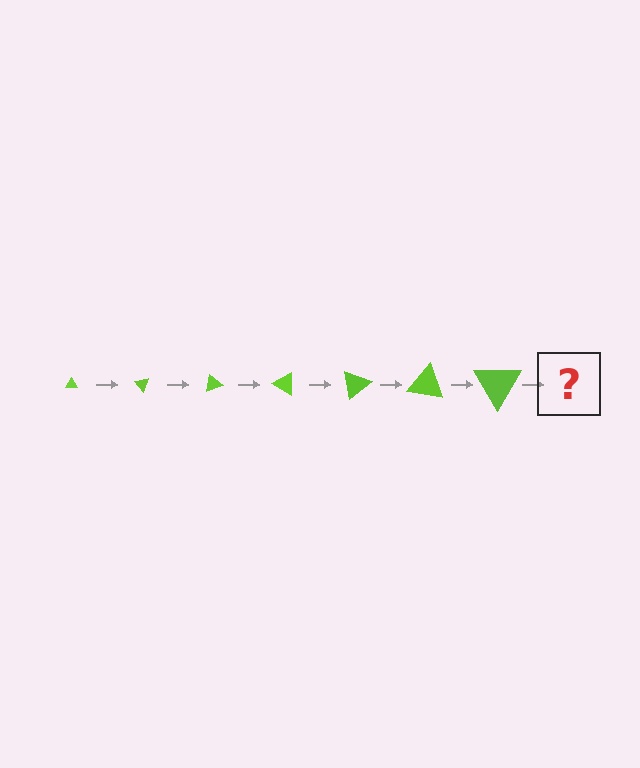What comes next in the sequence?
The next element should be a triangle, larger than the previous one and rotated 350 degrees from the start.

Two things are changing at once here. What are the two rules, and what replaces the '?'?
The two rules are that the triangle grows larger each step and it rotates 50 degrees each step. The '?' should be a triangle, larger than the previous one and rotated 350 degrees from the start.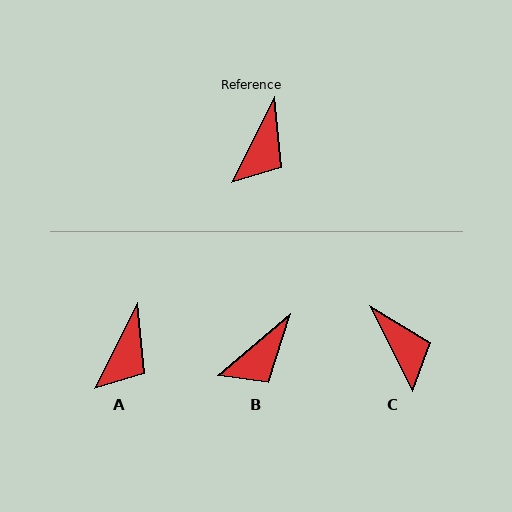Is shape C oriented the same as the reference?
No, it is off by about 53 degrees.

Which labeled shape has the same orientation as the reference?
A.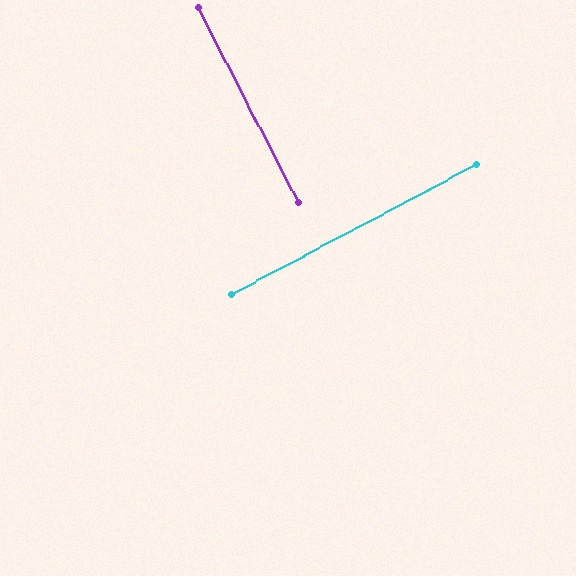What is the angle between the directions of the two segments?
Approximately 89 degrees.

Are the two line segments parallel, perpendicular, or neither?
Perpendicular — they meet at approximately 89°.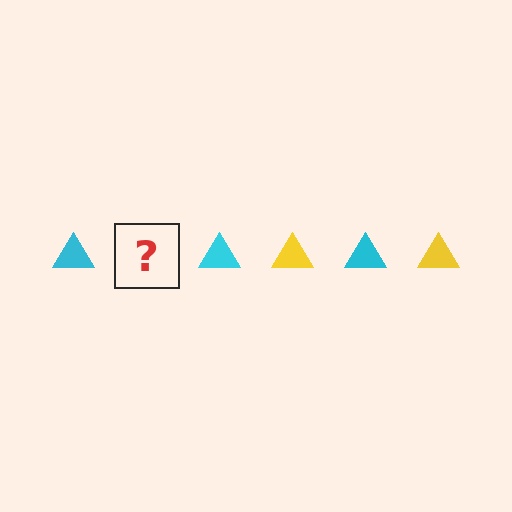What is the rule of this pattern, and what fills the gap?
The rule is that the pattern cycles through cyan, yellow triangles. The gap should be filled with a yellow triangle.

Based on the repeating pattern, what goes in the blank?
The blank should be a yellow triangle.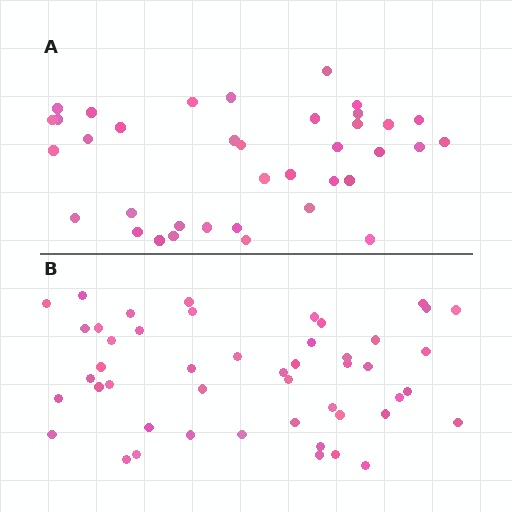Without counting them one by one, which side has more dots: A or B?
Region B (the bottom region) has more dots.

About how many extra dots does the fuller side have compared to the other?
Region B has roughly 12 or so more dots than region A.